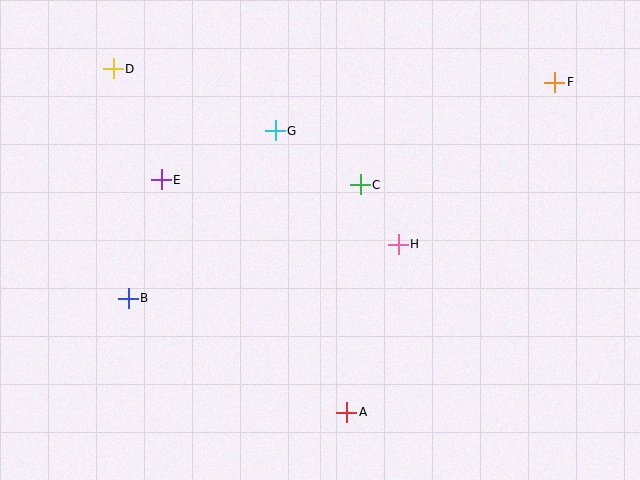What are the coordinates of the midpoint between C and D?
The midpoint between C and D is at (237, 127).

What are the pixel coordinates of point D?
Point D is at (113, 69).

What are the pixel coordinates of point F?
Point F is at (555, 82).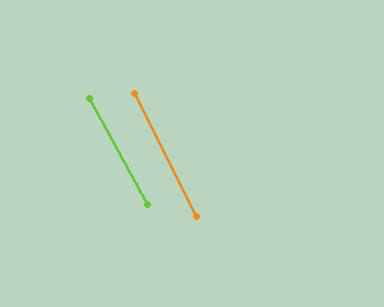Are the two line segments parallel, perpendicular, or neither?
Parallel — their directions differ by only 2.0°.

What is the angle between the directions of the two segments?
Approximately 2 degrees.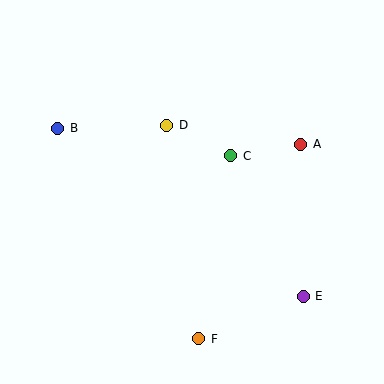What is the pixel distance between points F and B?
The distance between F and B is 253 pixels.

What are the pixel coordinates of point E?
Point E is at (303, 296).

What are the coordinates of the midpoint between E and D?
The midpoint between E and D is at (235, 211).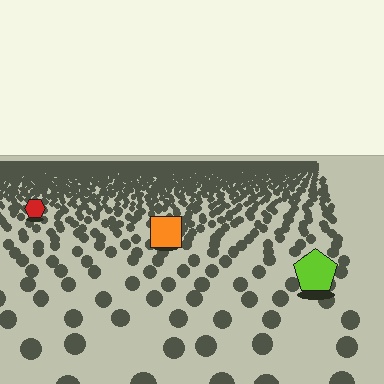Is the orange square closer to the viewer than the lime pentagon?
No. The lime pentagon is closer — you can tell from the texture gradient: the ground texture is coarser near it.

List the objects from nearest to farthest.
From nearest to farthest: the lime pentagon, the orange square, the red hexagon.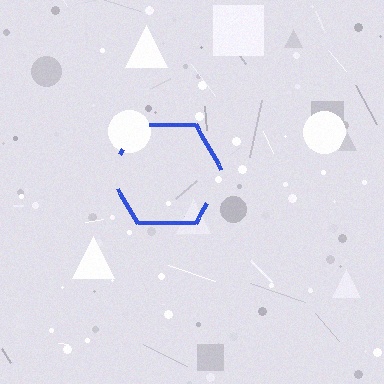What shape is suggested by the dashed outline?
The dashed outline suggests a hexagon.